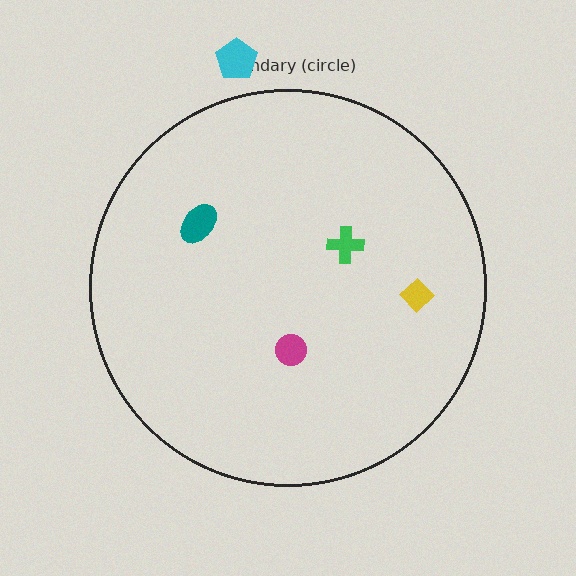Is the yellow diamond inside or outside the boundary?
Inside.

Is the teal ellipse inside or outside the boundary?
Inside.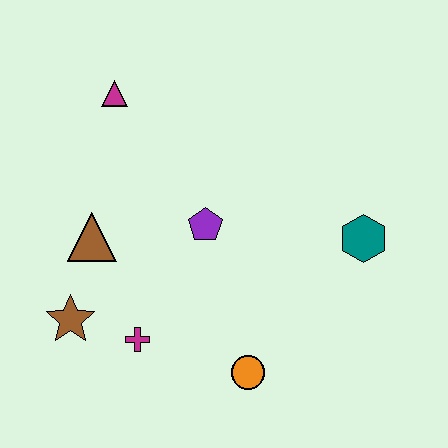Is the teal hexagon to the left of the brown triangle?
No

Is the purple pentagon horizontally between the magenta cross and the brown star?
No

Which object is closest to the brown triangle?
The brown star is closest to the brown triangle.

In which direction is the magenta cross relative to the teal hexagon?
The magenta cross is to the left of the teal hexagon.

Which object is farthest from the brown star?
The teal hexagon is farthest from the brown star.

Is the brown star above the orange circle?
Yes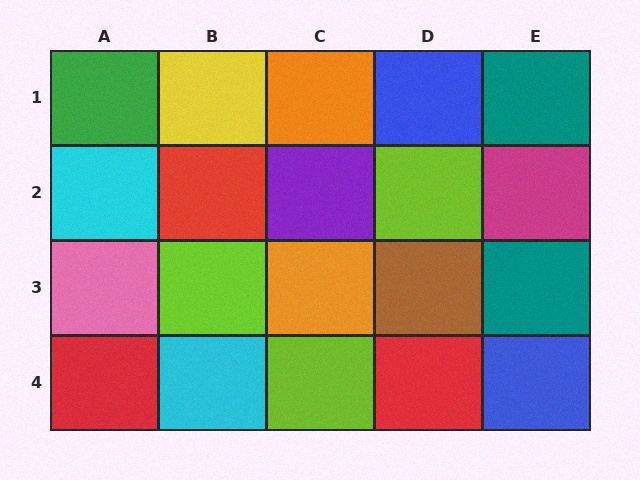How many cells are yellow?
1 cell is yellow.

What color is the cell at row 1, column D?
Blue.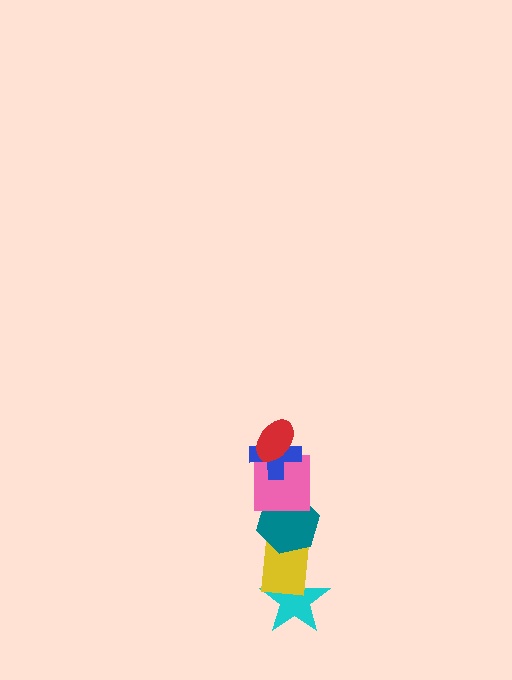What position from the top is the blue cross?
The blue cross is 2nd from the top.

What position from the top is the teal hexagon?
The teal hexagon is 4th from the top.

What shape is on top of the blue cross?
The red ellipse is on top of the blue cross.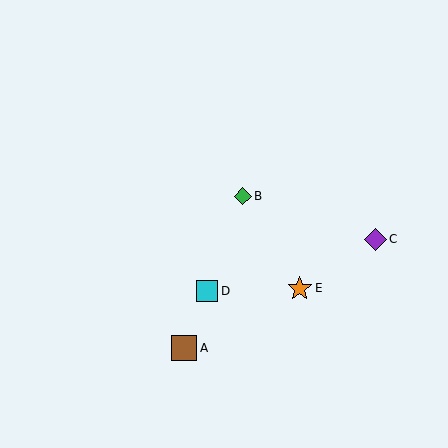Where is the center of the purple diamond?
The center of the purple diamond is at (375, 239).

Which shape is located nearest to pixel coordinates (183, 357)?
The brown square (labeled A) at (184, 348) is nearest to that location.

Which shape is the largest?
The brown square (labeled A) is the largest.